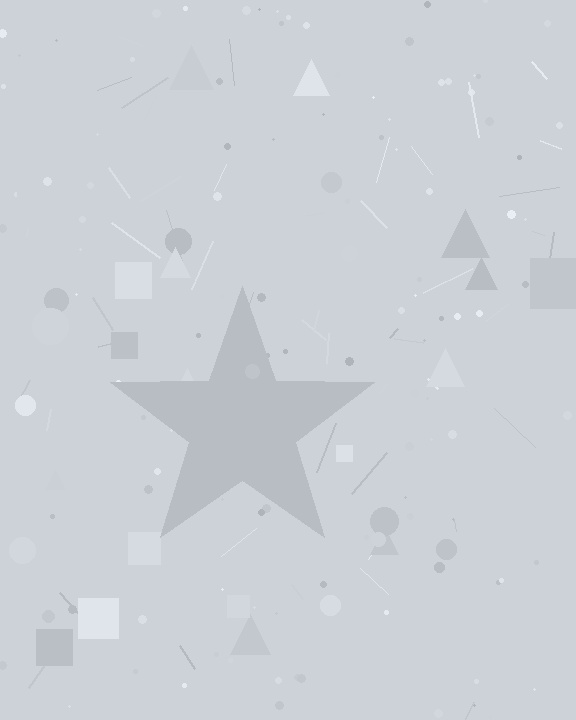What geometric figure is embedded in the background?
A star is embedded in the background.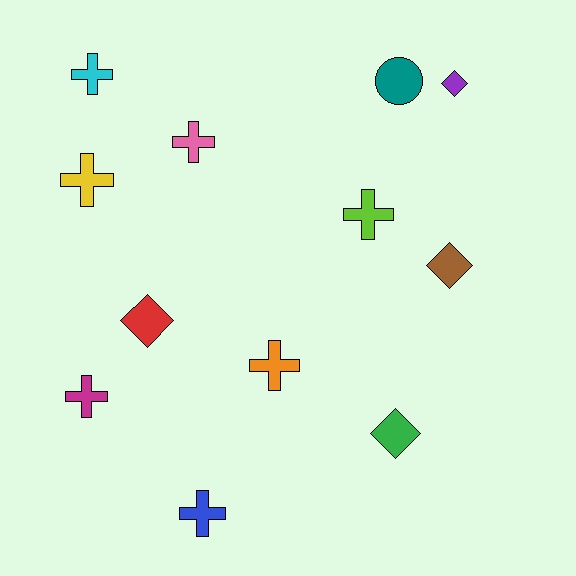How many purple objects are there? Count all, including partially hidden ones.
There is 1 purple object.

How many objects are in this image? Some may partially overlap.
There are 12 objects.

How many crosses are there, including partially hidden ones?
There are 7 crosses.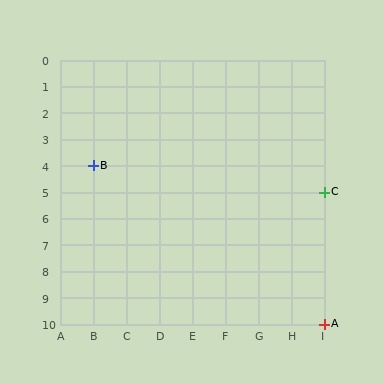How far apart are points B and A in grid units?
Points B and A are 7 columns and 6 rows apart (about 9.2 grid units diagonally).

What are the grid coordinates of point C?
Point C is at grid coordinates (I, 5).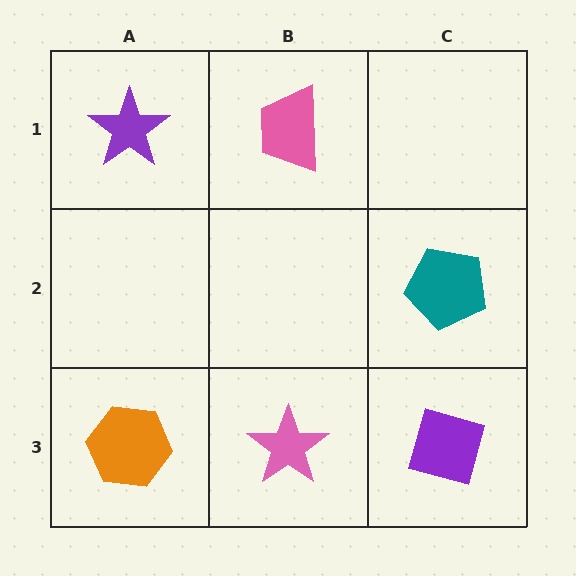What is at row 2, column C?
A teal pentagon.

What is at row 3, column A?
An orange hexagon.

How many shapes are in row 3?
3 shapes.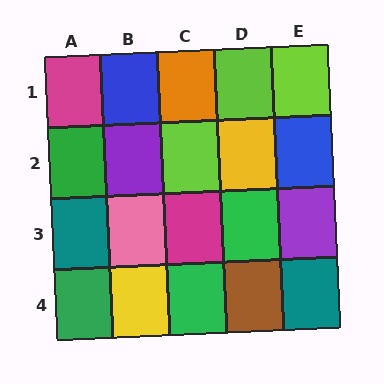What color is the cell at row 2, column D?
Yellow.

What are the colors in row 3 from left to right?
Teal, pink, magenta, green, purple.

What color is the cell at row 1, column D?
Lime.